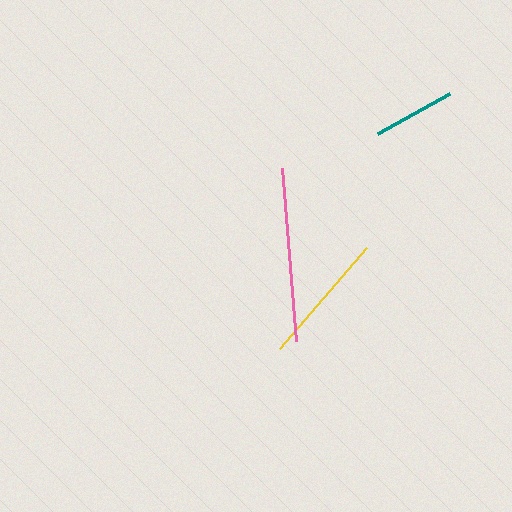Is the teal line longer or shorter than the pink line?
The pink line is longer than the teal line.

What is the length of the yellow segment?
The yellow segment is approximately 133 pixels long.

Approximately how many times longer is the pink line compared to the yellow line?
The pink line is approximately 1.3 times the length of the yellow line.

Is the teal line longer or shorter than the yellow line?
The yellow line is longer than the teal line.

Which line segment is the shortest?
The teal line is the shortest at approximately 82 pixels.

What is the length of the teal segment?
The teal segment is approximately 82 pixels long.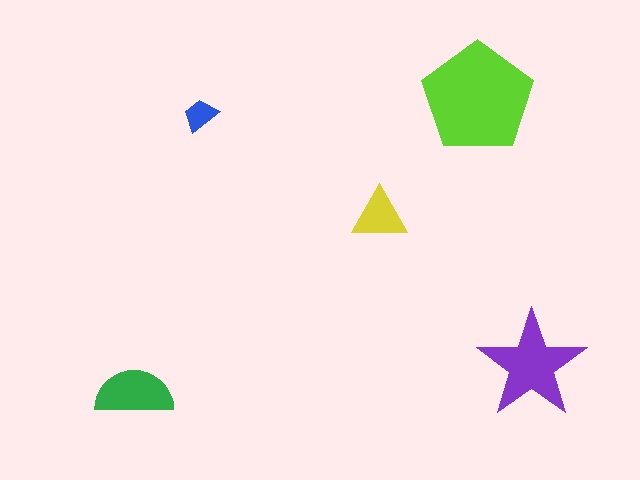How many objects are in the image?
There are 5 objects in the image.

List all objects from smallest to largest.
The blue trapezoid, the yellow triangle, the green semicircle, the purple star, the lime pentagon.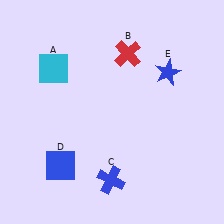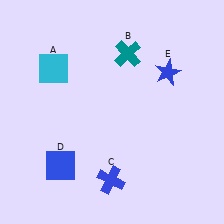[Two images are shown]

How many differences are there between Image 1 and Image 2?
There is 1 difference between the two images.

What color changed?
The cross (B) changed from red in Image 1 to teal in Image 2.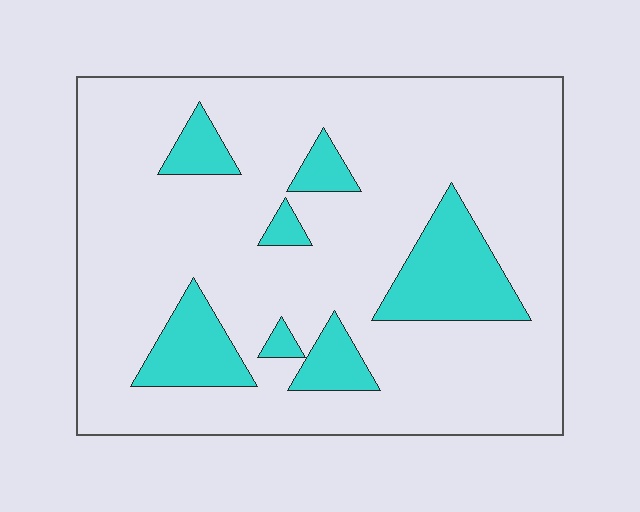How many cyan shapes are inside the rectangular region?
7.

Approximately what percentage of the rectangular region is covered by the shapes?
Approximately 15%.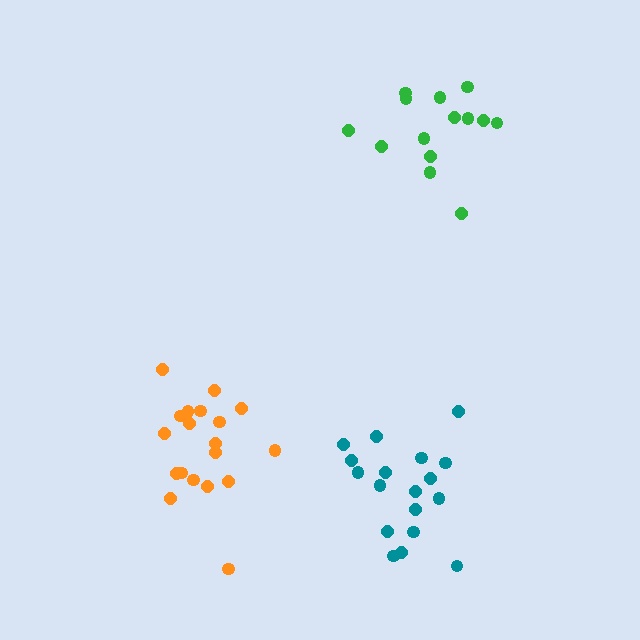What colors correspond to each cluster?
The clusters are colored: orange, green, teal.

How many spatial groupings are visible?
There are 3 spatial groupings.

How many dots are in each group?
Group 1: 20 dots, Group 2: 14 dots, Group 3: 18 dots (52 total).